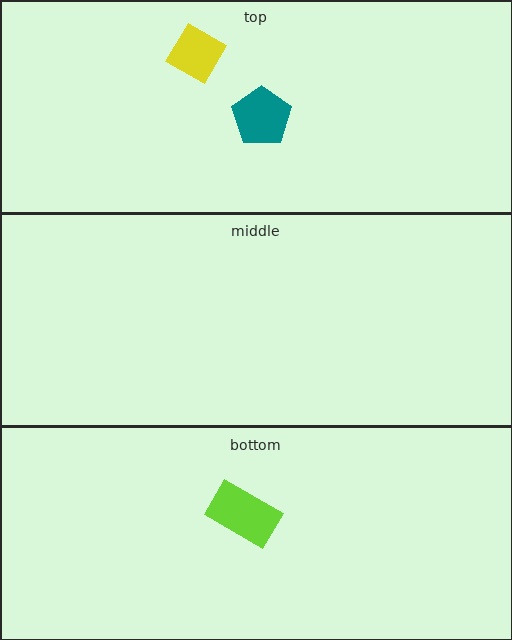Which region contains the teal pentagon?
The top region.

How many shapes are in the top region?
2.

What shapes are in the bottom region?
The lime rectangle.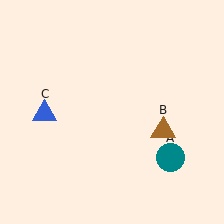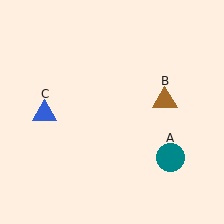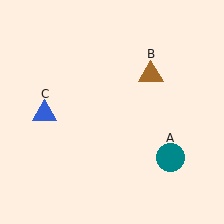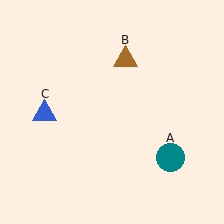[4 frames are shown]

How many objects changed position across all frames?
1 object changed position: brown triangle (object B).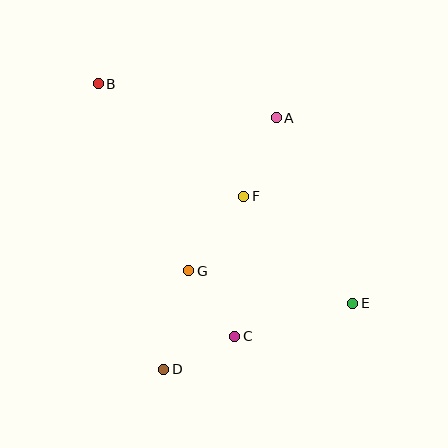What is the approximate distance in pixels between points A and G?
The distance between A and G is approximately 177 pixels.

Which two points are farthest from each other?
Points B and E are farthest from each other.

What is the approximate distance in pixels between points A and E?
The distance between A and E is approximately 201 pixels.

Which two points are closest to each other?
Points C and D are closest to each other.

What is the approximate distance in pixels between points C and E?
The distance between C and E is approximately 123 pixels.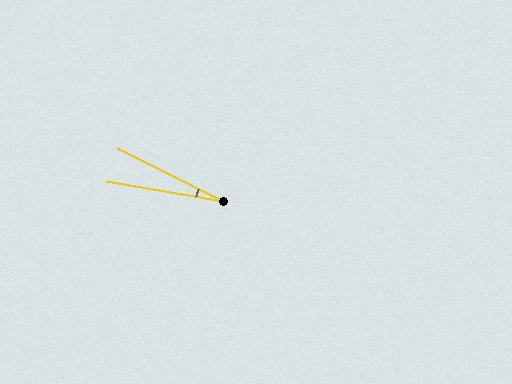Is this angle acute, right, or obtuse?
It is acute.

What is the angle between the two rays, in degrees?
Approximately 17 degrees.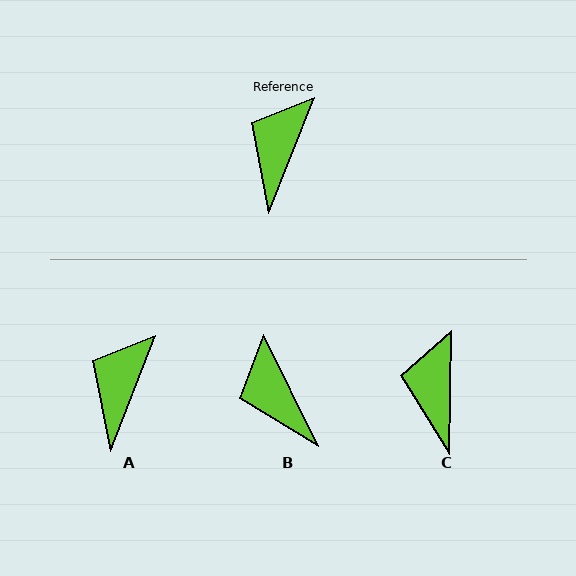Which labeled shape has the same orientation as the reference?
A.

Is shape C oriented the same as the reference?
No, it is off by about 21 degrees.